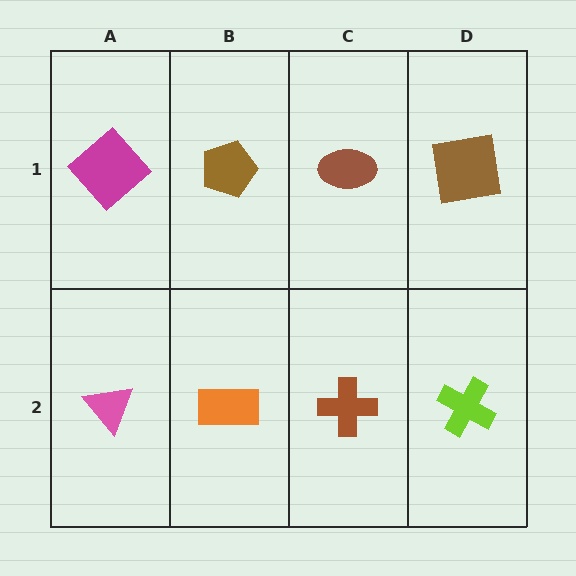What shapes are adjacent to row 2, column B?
A brown pentagon (row 1, column B), a pink triangle (row 2, column A), a brown cross (row 2, column C).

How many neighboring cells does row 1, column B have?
3.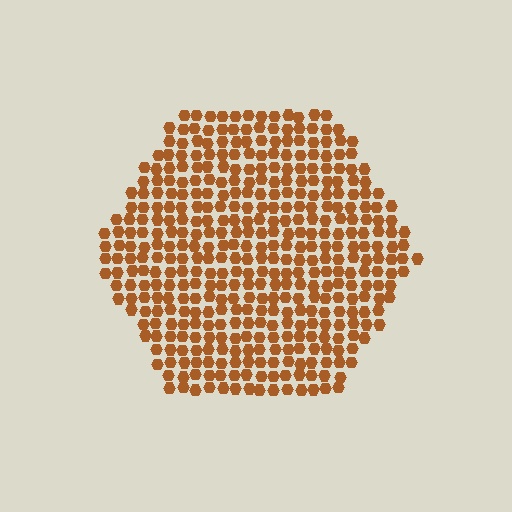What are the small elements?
The small elements are hexagons.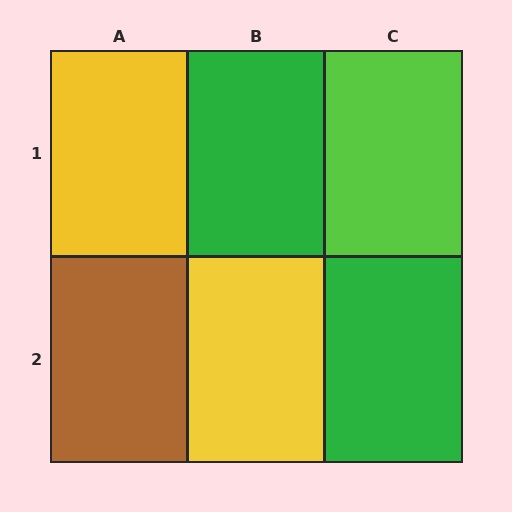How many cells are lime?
1 cell is lime.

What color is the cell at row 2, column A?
Brown.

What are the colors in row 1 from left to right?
Yellow, green, lime.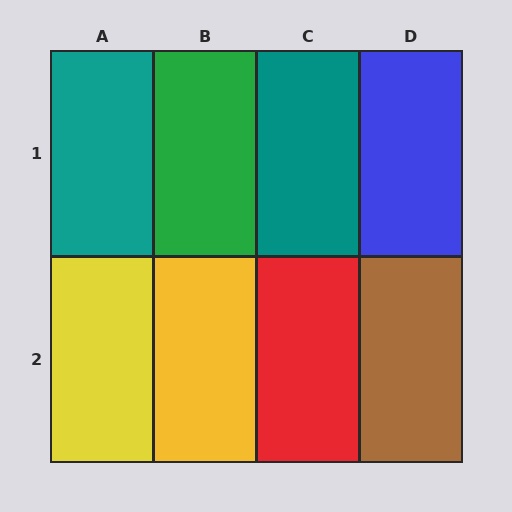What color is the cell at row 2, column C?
Red.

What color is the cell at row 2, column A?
Yellow.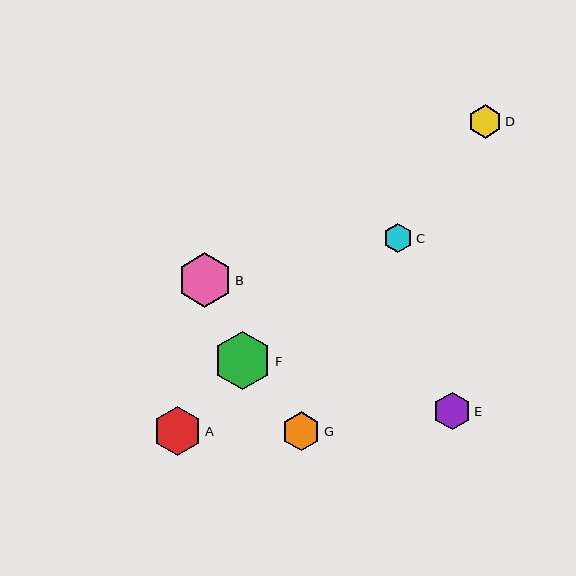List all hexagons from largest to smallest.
From largest to smallest: F, B, A, G, E, D, C.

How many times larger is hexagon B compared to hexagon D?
Hexagon B is approximately 1.6 times the size of hexagon D.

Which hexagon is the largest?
Hexagon F is the largest with a size of approximately 58 pixels.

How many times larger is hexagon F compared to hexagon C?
Hexagon F is approximately 2.0 times the size of hexagon C.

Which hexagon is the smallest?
Hexagon C is the smallest with a size of approximately 29 pixels.